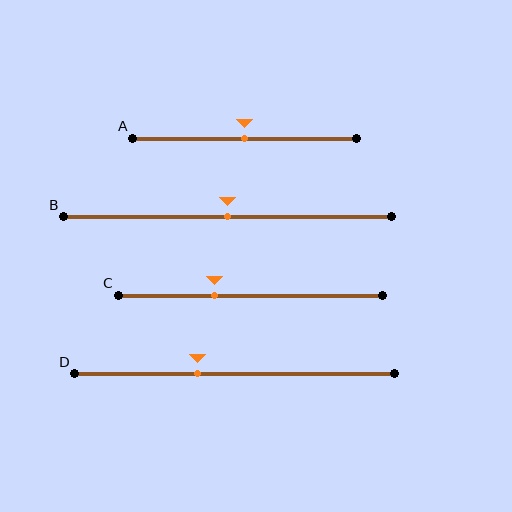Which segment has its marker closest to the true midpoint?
Segment A has its marker closest to the true midpoint.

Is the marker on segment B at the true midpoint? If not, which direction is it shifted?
Yes, the marker on segment B is at the true midpoint.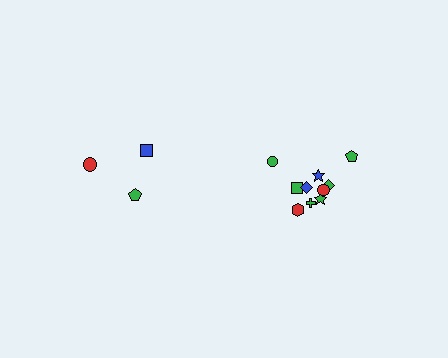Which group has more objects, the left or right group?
The right group.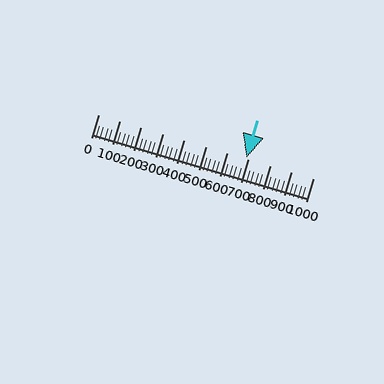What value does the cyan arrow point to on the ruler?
The cyan arrow points to approximately 691.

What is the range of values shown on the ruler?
The ruler shows values from 0 to 1000.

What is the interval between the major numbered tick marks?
The major tick marks are spaced 100 units apart.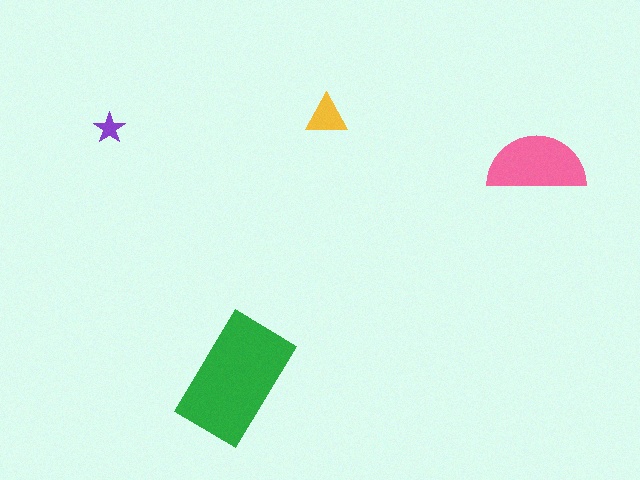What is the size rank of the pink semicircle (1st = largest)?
2nd.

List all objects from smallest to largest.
The purple star, the yellow triangle, the pink semicircle, the green rectangle.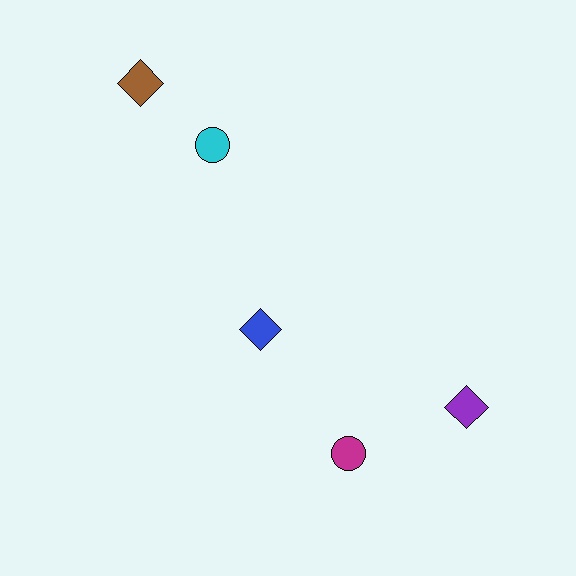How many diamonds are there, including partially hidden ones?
There are 3 diamonds.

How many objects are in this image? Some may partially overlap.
There are 5 objects.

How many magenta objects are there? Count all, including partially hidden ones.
There is 1 magenta object.